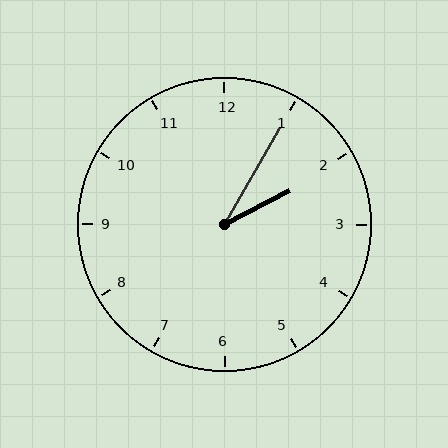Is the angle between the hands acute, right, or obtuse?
It is acute.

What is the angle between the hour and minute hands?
Approximately 32 degrees.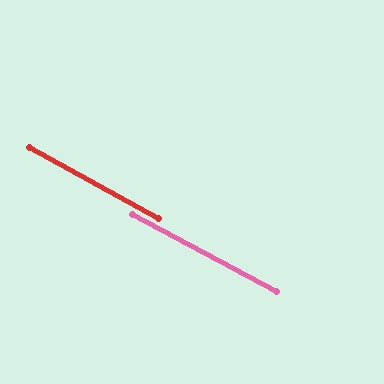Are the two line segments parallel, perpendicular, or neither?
Parallel — their directions differ by only 0.6°.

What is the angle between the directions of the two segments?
Approximately 1 degree.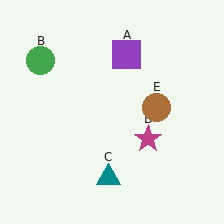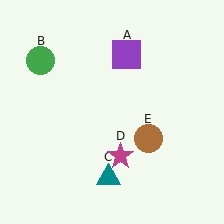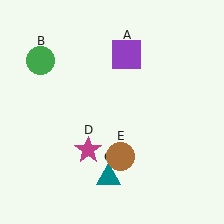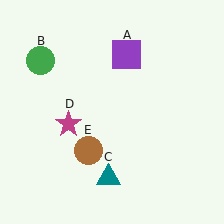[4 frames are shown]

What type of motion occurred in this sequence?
The magenta star (object D), brown circle (object E) rotated clockwise around the center of the scene.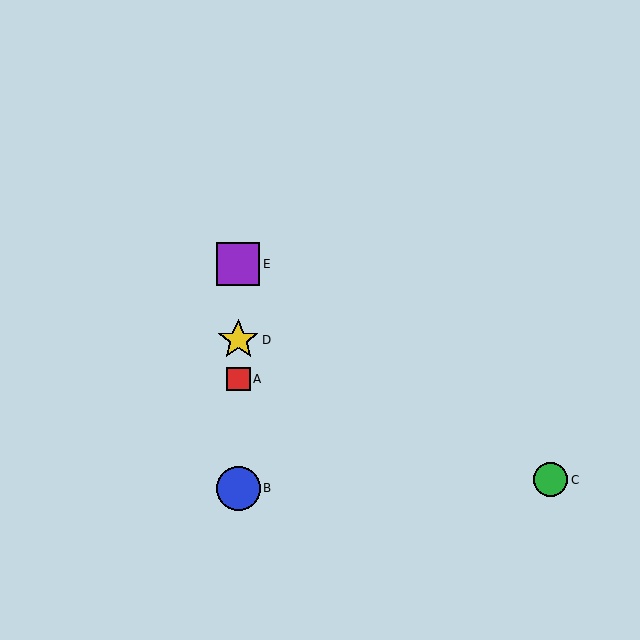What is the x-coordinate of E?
Object E is at x≈238.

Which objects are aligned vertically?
Objects A, B, D, E are aligned vertically.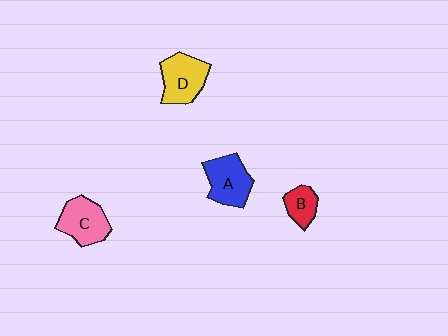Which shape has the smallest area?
Shape B (red).